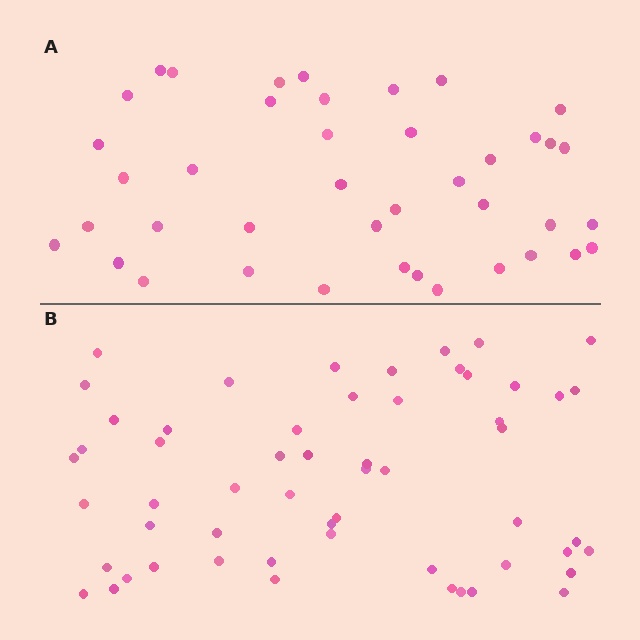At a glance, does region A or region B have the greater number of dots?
Region B (the bottom region) has more dots.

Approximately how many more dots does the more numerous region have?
Region B has approximately 15 more dots than region A.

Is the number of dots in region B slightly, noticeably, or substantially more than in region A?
Region B has noticeably more, but not dramatically so. The ratio is roughly 1.4 to 1.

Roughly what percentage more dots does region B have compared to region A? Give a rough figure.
About 35% more.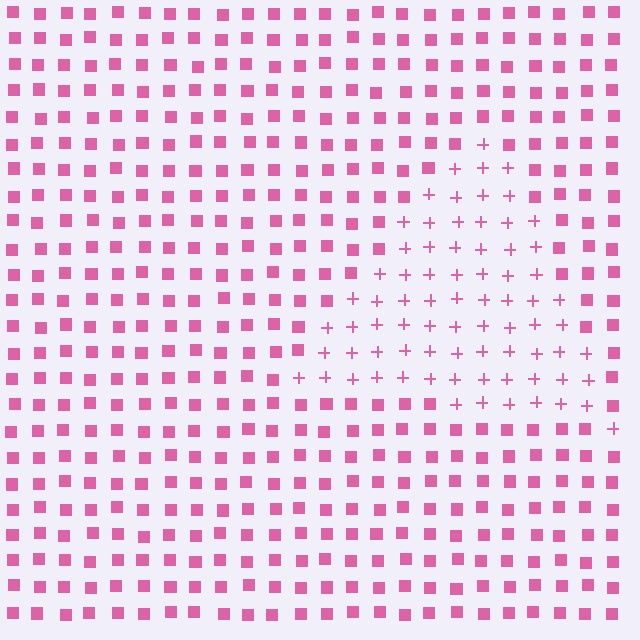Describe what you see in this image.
The image is filled with small pink elements arranged in a uniform grid. A triangle-shaped region contains plus signs, while the surrounding area contains squares. The boundary is defined purely by the change in element shape.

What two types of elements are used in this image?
The image uses plus signs inside the triangle region and squares outside it.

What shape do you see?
I see a triangle.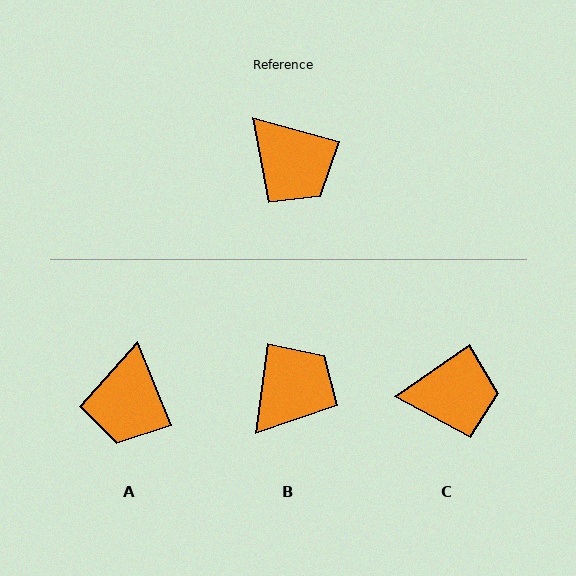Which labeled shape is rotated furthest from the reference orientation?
B, about 98 degrees away.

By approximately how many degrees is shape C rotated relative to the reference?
Approximately 51 degrees counter-clockwise.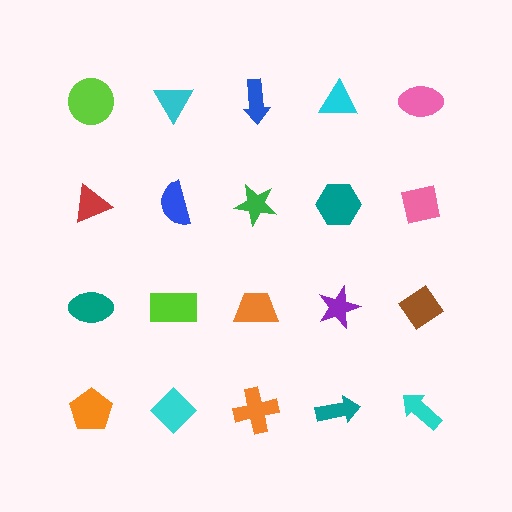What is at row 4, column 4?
A teal arrow.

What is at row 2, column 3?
A green star.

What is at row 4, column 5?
A cyan arrow.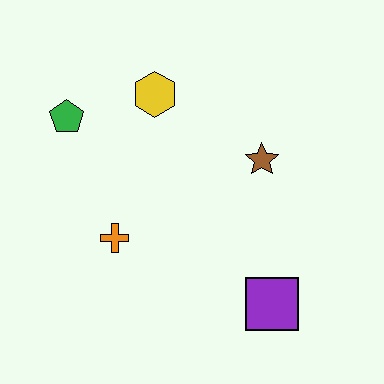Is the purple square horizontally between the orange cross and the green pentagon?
No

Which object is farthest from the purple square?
The green pentagon is farthest from the purple square.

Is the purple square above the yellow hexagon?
No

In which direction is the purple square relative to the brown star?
The purple square is below the brown star.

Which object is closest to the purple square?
The brown star is closest to the purple square.